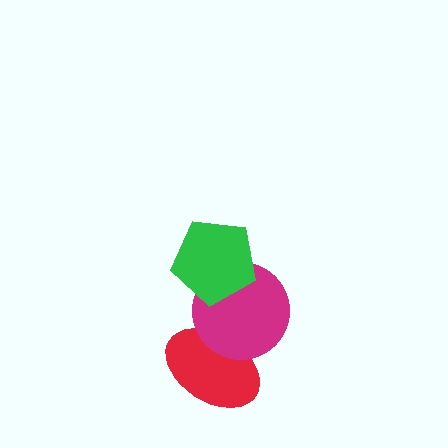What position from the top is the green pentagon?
The green pentagon is 1st from the top.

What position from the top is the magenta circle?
The magenta circle is 2nd from the top.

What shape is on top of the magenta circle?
The green pentagon is on top of the magenta circle.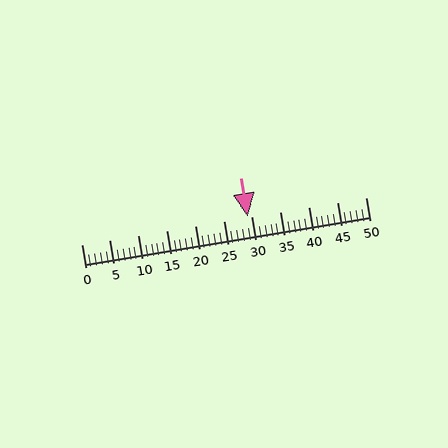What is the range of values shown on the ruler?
The ruler shows values from 0 to 50.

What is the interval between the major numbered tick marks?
The major tick marks are spaced 5 units apart.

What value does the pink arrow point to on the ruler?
The pink arrow points to approximately 29.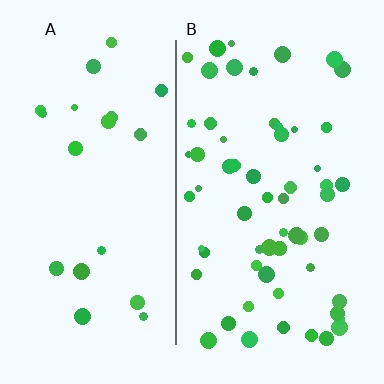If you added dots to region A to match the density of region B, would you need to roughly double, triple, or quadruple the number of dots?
Approximately triple.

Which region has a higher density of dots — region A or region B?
B (the right).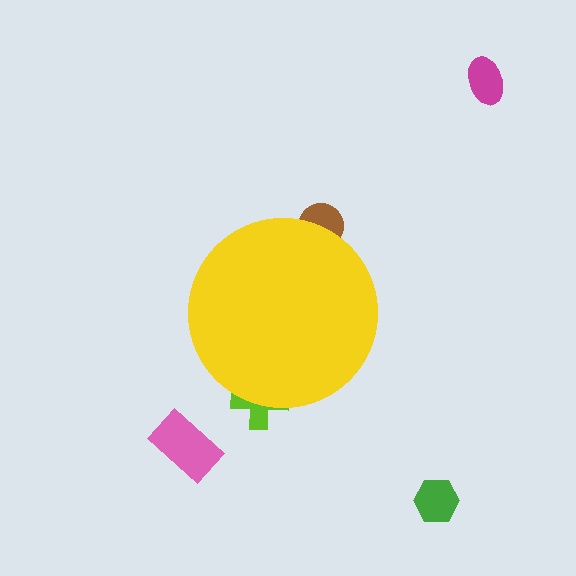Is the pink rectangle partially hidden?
No, the pink rectangle is fully visible.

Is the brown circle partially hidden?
Yes, the brown circle is partially hidden behind the yellow circle.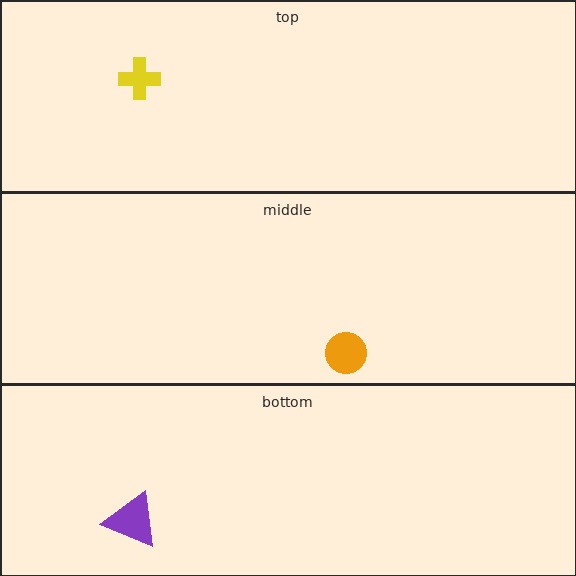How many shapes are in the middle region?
1.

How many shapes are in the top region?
1.